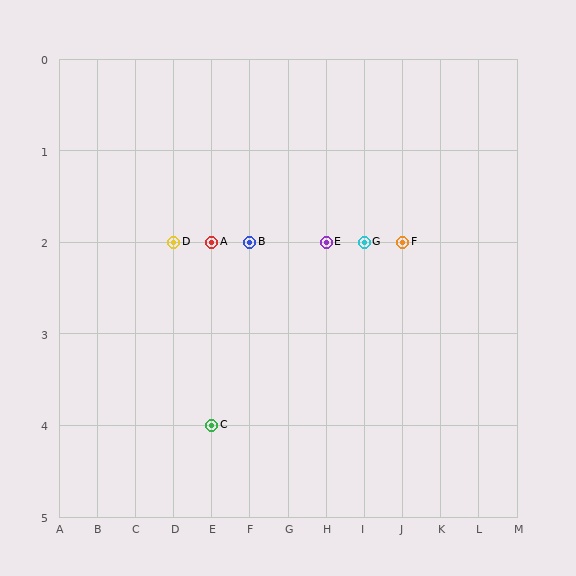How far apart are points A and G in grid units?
Points A and G are 4 columns apart.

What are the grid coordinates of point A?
Point A is at grid coordinates (E, 2).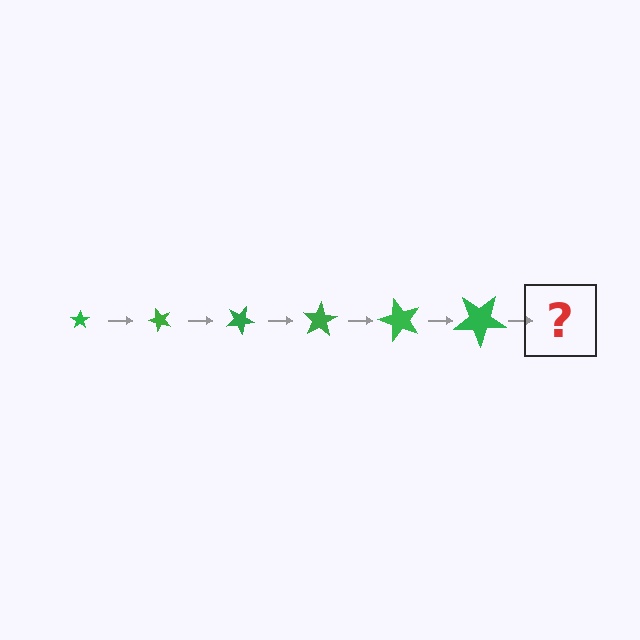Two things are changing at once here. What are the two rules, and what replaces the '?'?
The two rules are that the star grows larger each step and it rotates 50 degrees each step. The '?' should be a star, larger than the previous one and rotated 300 degrees from the start.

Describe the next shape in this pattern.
It should be a star, larger than the previous one and rotated 300 degrees from the start.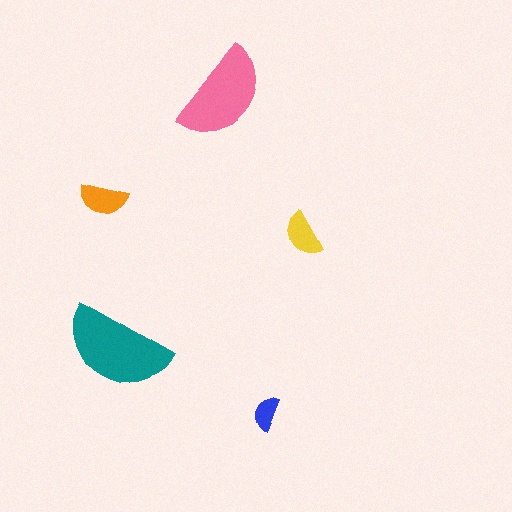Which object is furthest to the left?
The orange semicircle is leftmost.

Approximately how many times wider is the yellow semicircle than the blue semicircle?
About 1.5 times wider.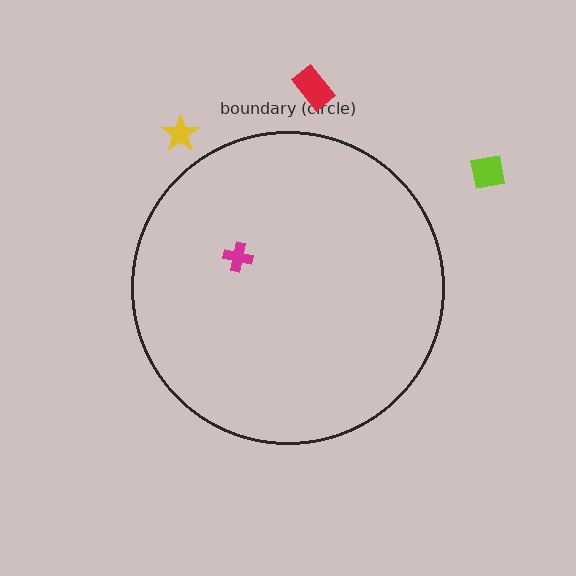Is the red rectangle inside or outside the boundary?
Outside.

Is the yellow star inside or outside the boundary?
Outside.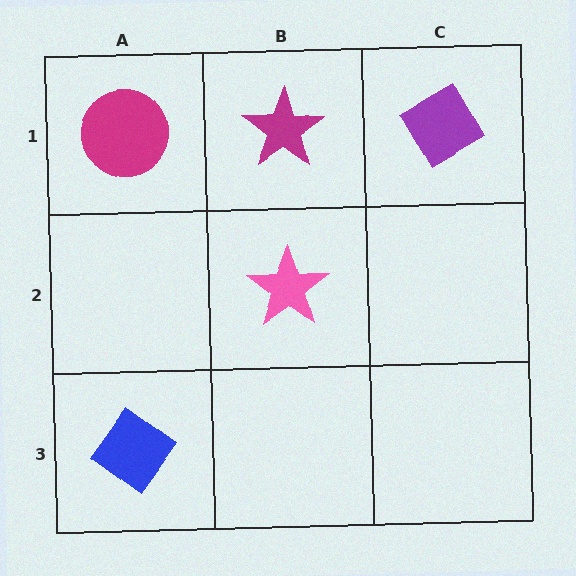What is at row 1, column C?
A purple diamond.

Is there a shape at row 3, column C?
No, that cell is empty.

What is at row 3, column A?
A blue diamond.